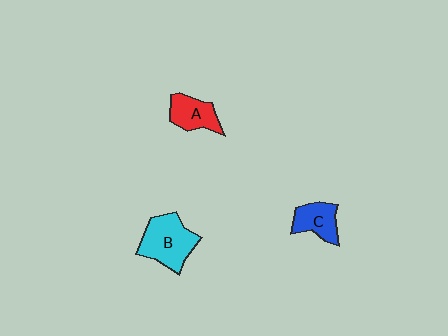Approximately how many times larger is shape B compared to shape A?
Approximately 1.6 times.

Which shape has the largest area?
Shape B (cyan).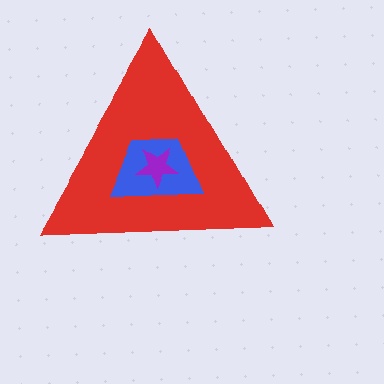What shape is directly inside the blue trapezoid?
The purple star.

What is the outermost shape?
The red triangle.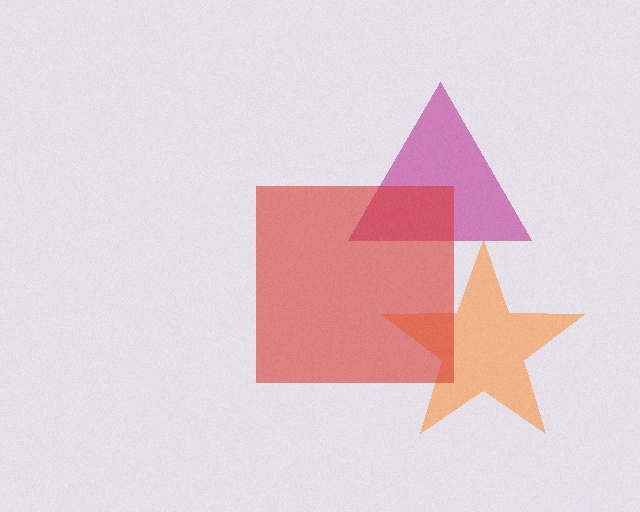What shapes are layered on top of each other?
The layered shapes are: an orange star, a magenta triangle, a red square.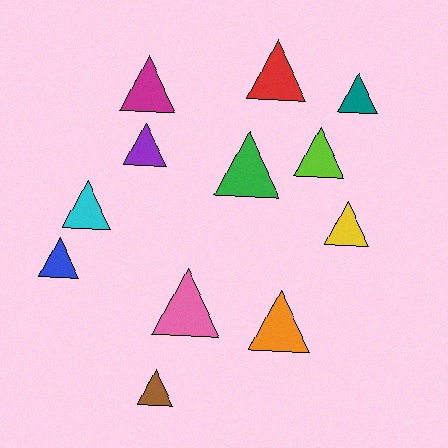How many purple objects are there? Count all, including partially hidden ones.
There is 1 purple object.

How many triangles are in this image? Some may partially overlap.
There are 12 triangles.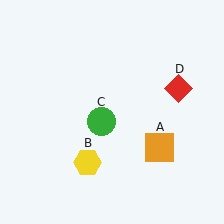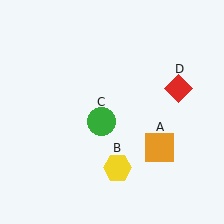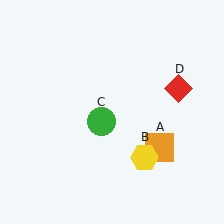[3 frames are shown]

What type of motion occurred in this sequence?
The yellow hexagon (object B) rotated counterclockwise around the center of the scene.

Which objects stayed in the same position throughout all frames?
Orange square (object A) and green circle (object C) and red diamond (object D) remained stationary.